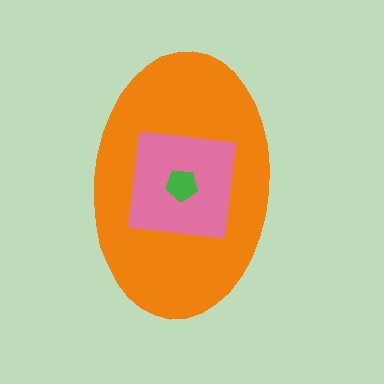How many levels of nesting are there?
3.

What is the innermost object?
The green pentagon.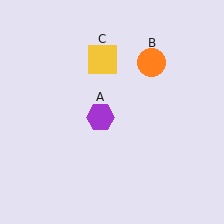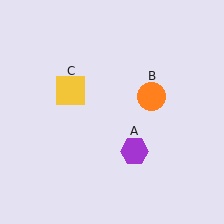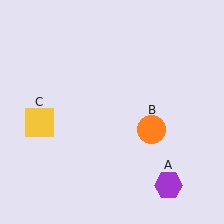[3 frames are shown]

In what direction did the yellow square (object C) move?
The yellow square (object C) moved down and to the left.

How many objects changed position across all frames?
3 objects changed position: purple hexagon (object A), orange circle (object B), yellow square (object C).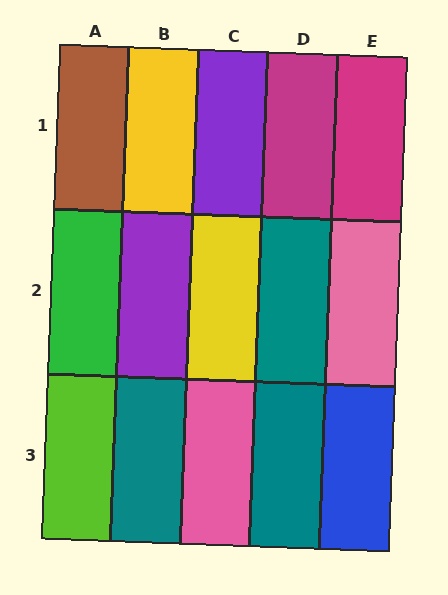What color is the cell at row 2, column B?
Purple.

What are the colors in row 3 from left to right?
Lime, teal, pink, teal, blue.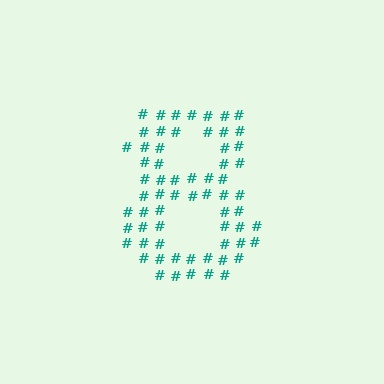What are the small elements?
The small elements are hash symbols.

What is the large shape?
The large shape is the digit 8.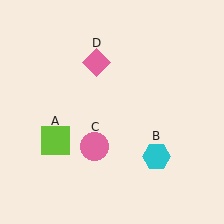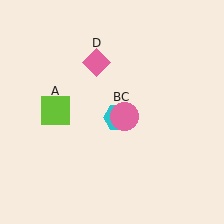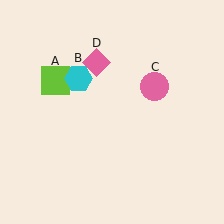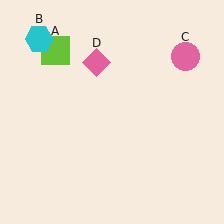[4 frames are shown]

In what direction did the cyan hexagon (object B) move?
The cyan hexagon (object B) moved up and to the left.